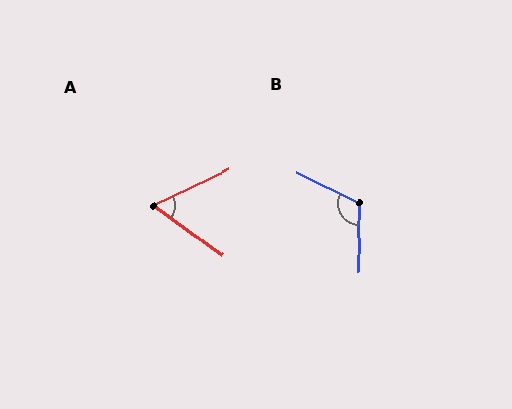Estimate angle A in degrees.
Approximately 61 degrees.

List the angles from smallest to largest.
A (61°), B (115°).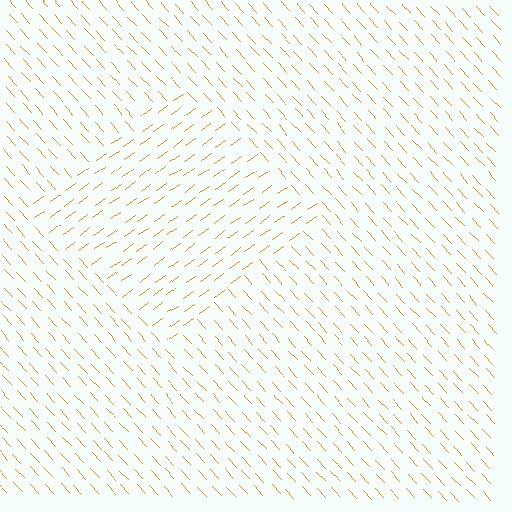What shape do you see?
I see a diamond.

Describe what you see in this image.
The image is filled with small orange line segments. A diamond region in the image has lines oriented differently from the surrounding lines, creating a visible texture boundary.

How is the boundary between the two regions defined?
The boundary is defined purely by a change in line orientation (approximately 83 degrees difference). All lines are the same color and thickness.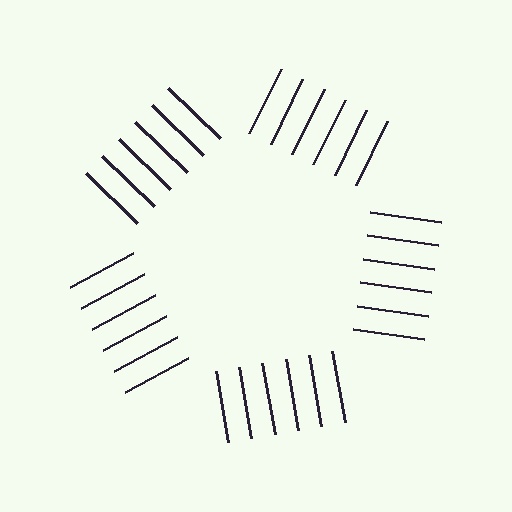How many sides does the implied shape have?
5 sides — the line-ends trace a pentagon.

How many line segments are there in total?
30 — 6 along each of the 5 edges.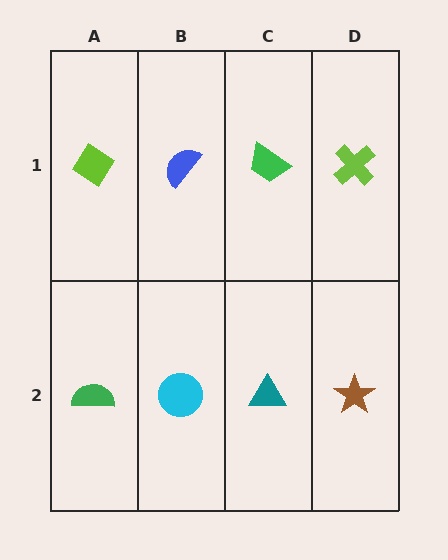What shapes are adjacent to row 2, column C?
A green trapezoid (row 1, column C), a cyan circle (row 2, column B), a brown star (row 2, column D).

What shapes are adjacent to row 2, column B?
A blue semicircle (row 1, column B), a green semicircle (row 2, column A), a teal triangle (row 2, column C).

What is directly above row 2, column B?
A blue semicircle.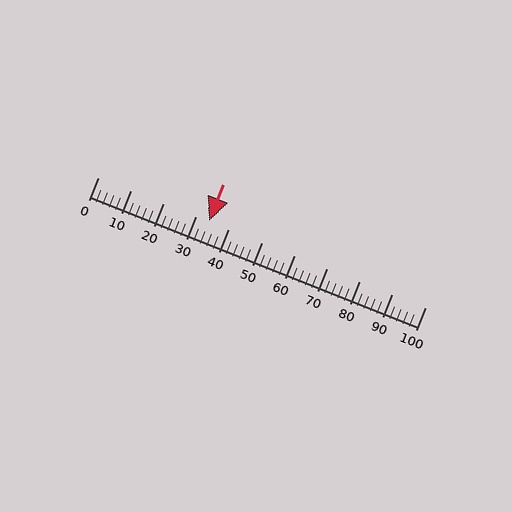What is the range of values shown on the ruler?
The ruler shows values from 0 to 100.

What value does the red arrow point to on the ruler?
The red arrow points to approximately 34.